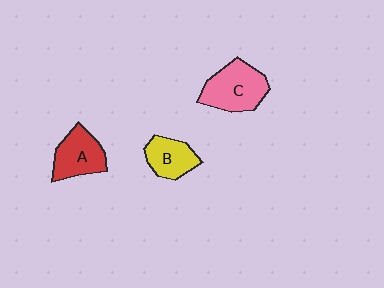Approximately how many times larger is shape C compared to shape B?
Approximately 1.5 times.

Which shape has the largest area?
Shape C (pink).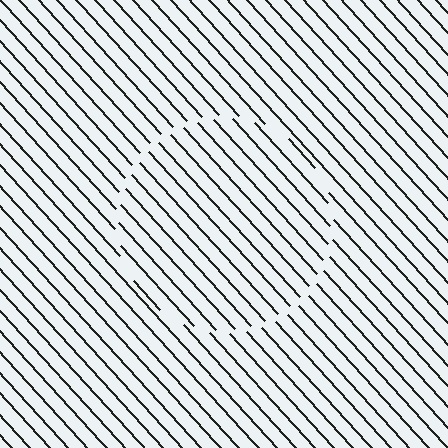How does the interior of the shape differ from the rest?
The interior of the shape contains the same grating, shifted by half a period — the contour is defined by the phase discontinuity where line-ends from the inner and outer gratings abut.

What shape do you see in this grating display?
An illusory circle. The interior of the shape contains the same grating, shifted by half a period — the contour is defined by the phase discontinuity where line-ends from the inner and outer gratings abut.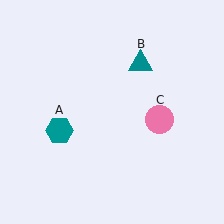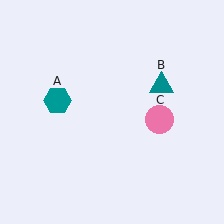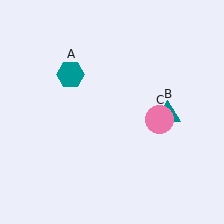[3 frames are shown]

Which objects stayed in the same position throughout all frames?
Pink circle (object C) remained stationary.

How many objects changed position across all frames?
2 objects changed position: teal hexagon (object A), teal triangle (object B).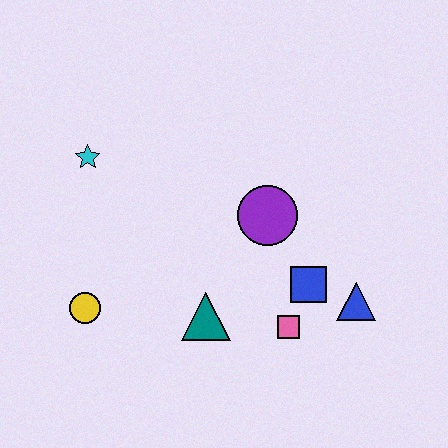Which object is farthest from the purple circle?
The yellow circle is farthest from the purple circle.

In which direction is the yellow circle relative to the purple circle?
The yellow circle is to the left of the purple circle.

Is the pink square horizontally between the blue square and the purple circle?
Yes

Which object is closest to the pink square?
The blue square is closest to the pink square.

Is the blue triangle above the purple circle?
No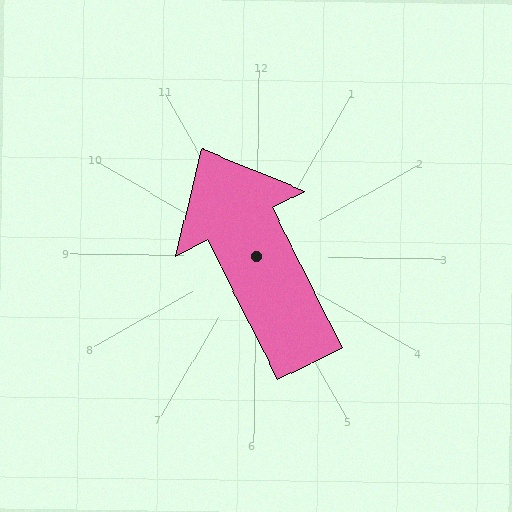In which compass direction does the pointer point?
Northwest.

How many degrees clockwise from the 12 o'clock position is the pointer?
Approximately 333 degrees.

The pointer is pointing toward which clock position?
Roughly 11 o'clock.